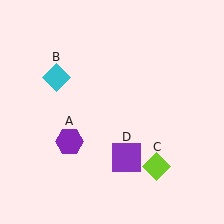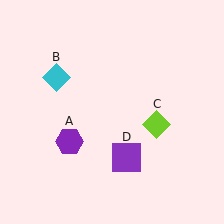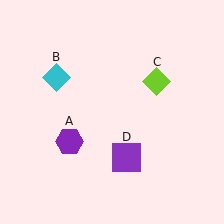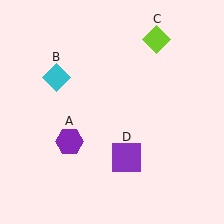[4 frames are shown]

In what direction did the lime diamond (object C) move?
The lime diamond (object C) moved up.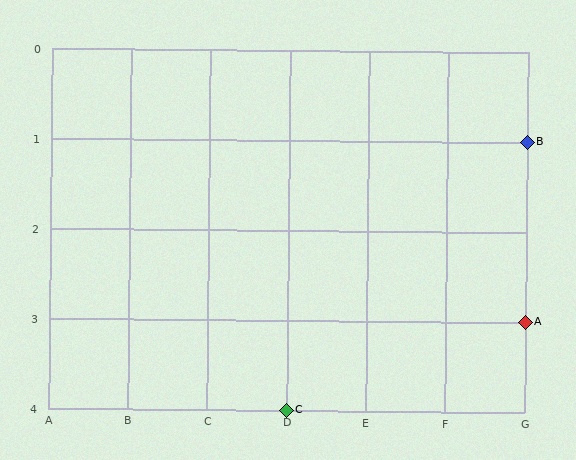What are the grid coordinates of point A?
Point A is at grid coordinates (G, 3).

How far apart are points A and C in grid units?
Points A and C are 3 columns and 1 row apart (about 3.2 grid units diagonally).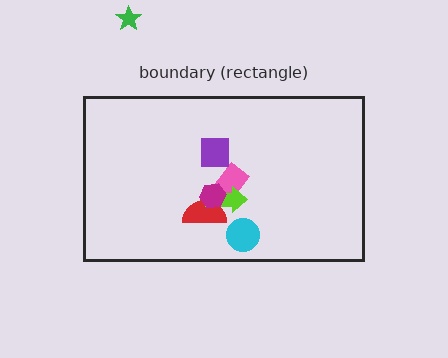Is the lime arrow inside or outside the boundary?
Inside.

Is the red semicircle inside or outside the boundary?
Inside.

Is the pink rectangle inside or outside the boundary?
Inside.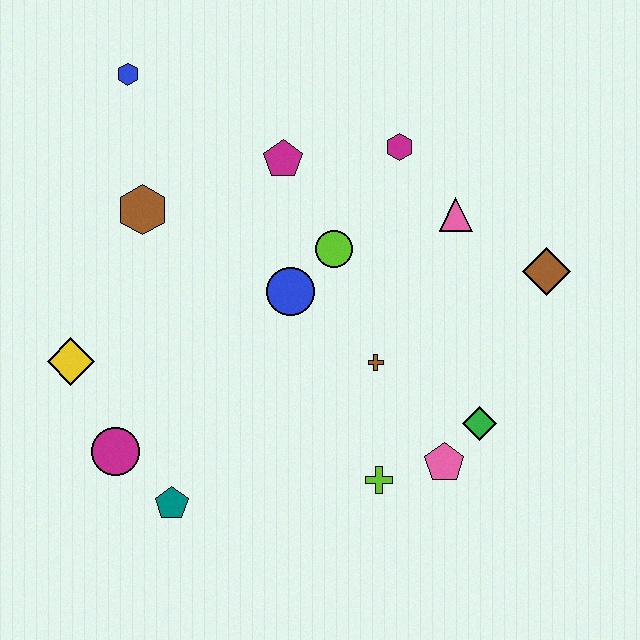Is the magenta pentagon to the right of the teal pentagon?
Yes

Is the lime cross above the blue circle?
No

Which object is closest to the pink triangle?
The magenta hexagon is closest to the pink triangle.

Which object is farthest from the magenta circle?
The brown diamond is farthest from the magenta circle.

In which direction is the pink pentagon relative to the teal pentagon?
The pink pentagon is to the right of the teal pentagon.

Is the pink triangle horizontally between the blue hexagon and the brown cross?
No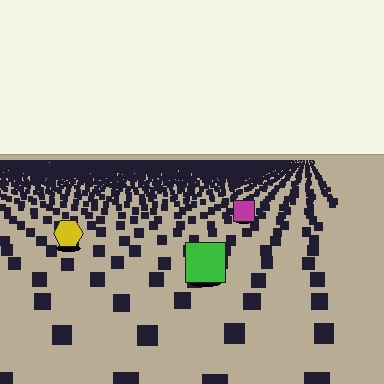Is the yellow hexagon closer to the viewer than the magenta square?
Yes. The yellow hexagon is closer — you can tell from the texture gradient: the ground texture is coarser near it.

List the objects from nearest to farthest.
From nearest to farthest: the green square, the yellow hexagon, the magenta square.